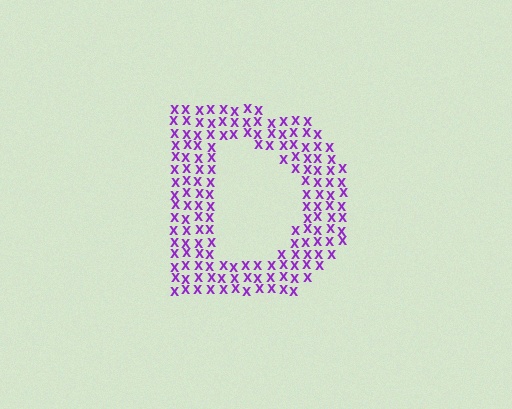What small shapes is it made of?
It is made of small letter X's.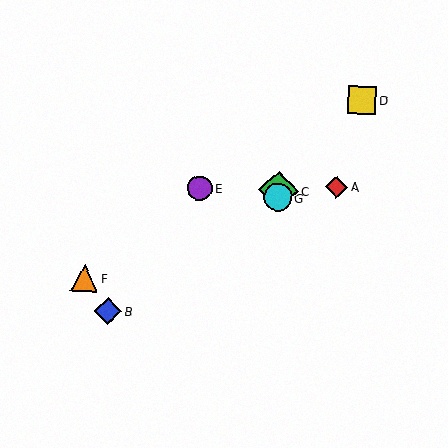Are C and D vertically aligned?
No, C is at x≈278 and D is at x≈362.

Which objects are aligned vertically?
Objects C, G are aligned vertically.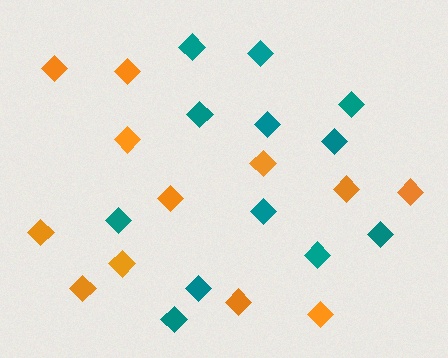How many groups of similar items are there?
There are 2 groups: one group of orange diamonds (12) and one group of teal diamonds (12).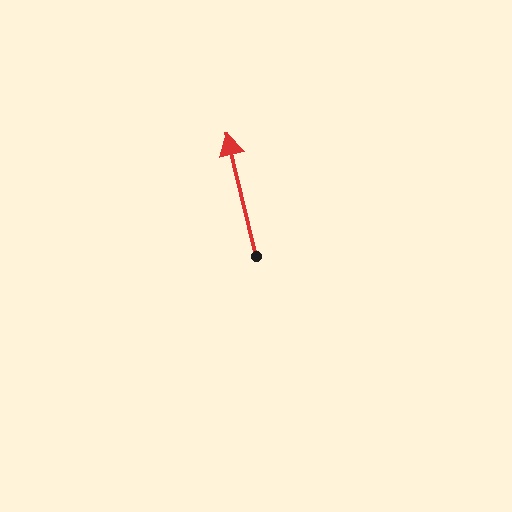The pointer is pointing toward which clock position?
Roughly 12 o'clock.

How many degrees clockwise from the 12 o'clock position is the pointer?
Approximately 347 degrees.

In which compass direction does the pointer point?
North.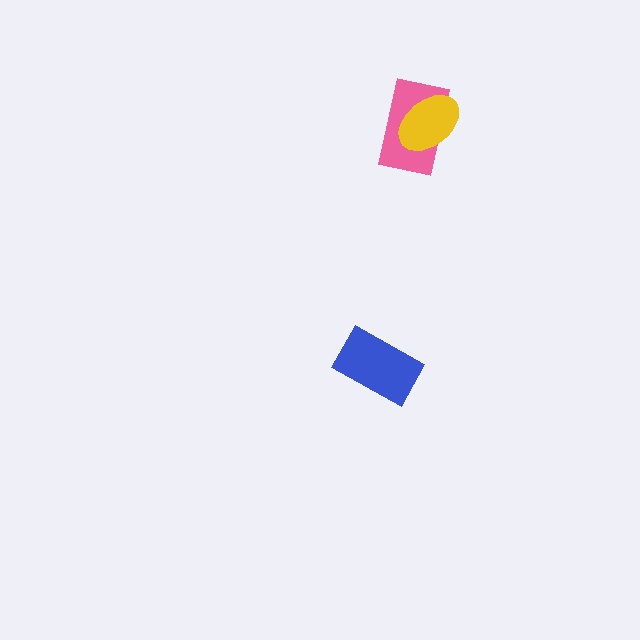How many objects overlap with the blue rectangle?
0 objects overlap with the blue rectangle.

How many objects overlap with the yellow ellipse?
1 object overlaps with the yellow ellipse.